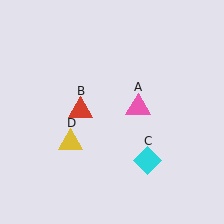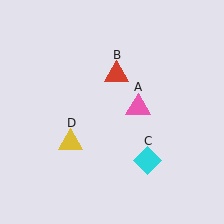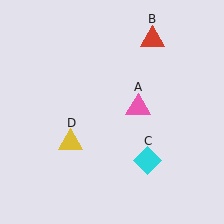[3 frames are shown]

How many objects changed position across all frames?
1 object changed position: red triangle (object B).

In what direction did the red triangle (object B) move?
The red triangle (object B) moved up and to the right.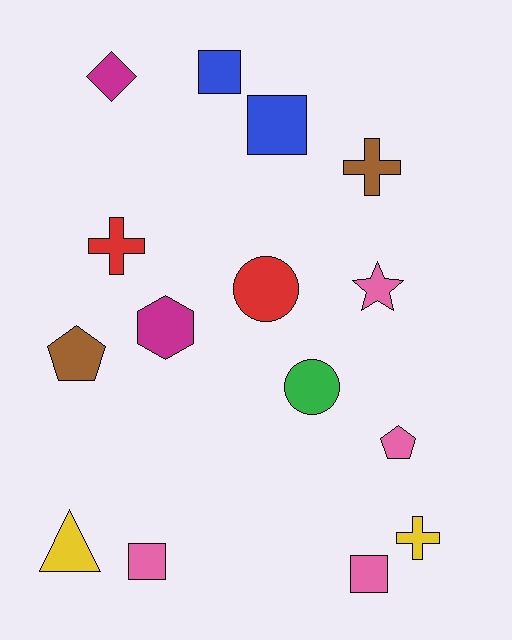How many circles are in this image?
There are 2 circles.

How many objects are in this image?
There are 15 objects.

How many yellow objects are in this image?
There are 2 yellow objects.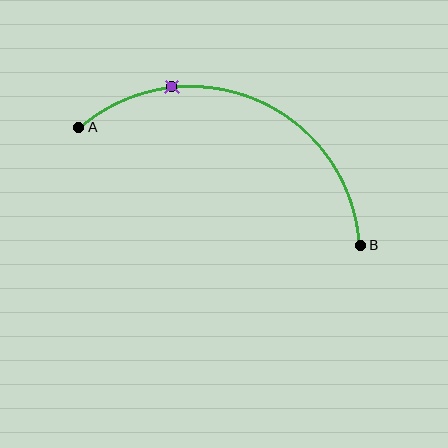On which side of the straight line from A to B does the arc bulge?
The arc bulges above the straight line connecting A and B.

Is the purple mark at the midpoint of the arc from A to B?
No. The purple mark lies on the arc but is closer to endpoint A. The arc midpoint would be at the point on the curve equidistant along the arc from both A and B.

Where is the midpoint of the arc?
The arc midpoint is the point on the curve farthest from the straight line joining A and B. It sits above that line.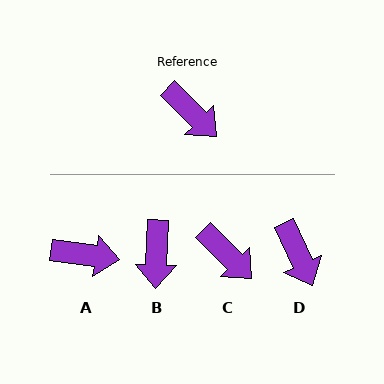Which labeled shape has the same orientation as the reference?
C.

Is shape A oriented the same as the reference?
No, it is off by about 37 degrees.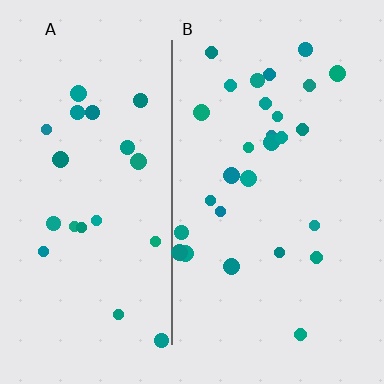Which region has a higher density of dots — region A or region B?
B (the right).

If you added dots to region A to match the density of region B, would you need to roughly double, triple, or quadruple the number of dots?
Approximately double.